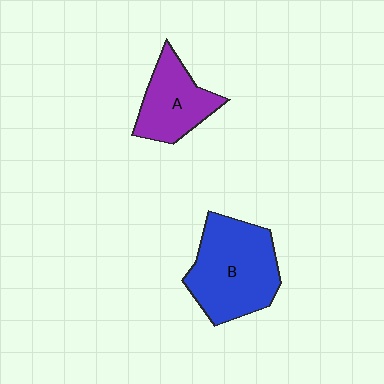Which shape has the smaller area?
Shape A (purple).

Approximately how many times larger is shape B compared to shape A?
Approximately 1.6 times.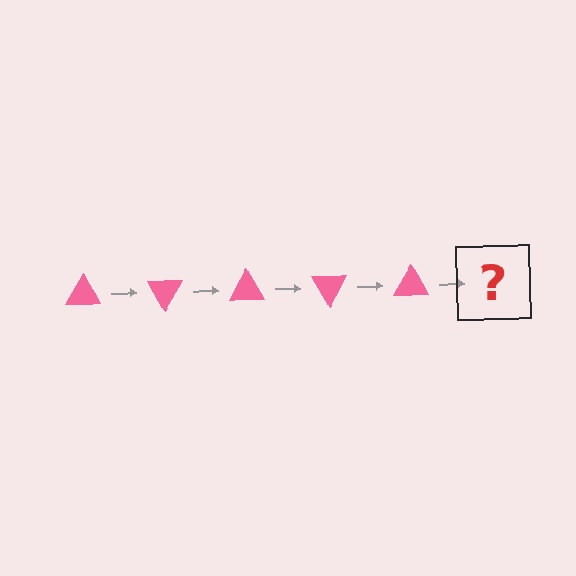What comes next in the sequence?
The next element should be a pink triangle rotated 300 degrees.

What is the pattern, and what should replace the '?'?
The pattern is that the triangle rotates 60 degrees each step. The '?' should be a pink triangle rotated 300 degrees.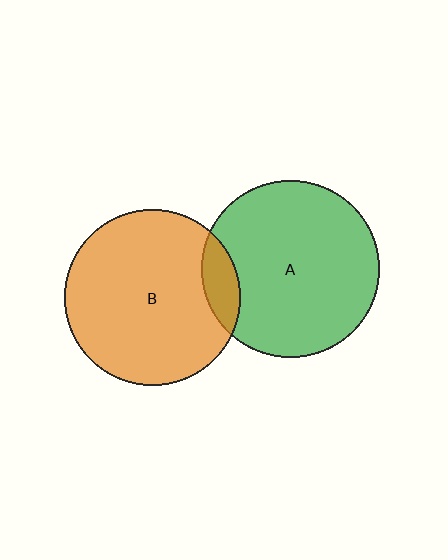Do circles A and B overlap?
Yes.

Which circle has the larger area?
Circle A (green).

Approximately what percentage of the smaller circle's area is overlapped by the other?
Approximately 10%.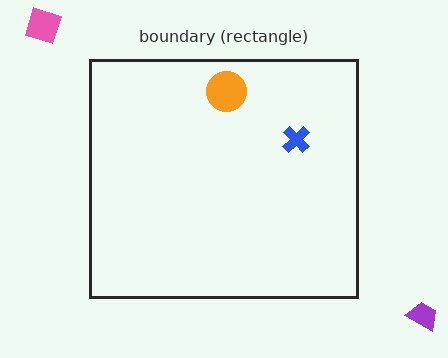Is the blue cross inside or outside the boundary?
Inside.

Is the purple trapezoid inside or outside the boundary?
Outside.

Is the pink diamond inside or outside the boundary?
Outside.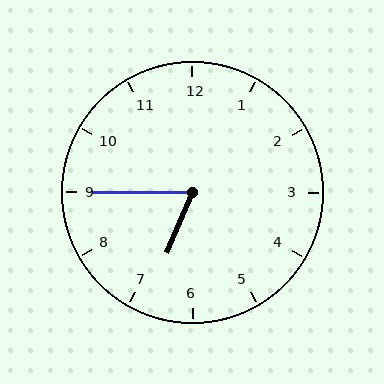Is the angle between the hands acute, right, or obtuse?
It is acute.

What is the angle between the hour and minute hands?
Approximately 68 degrees.